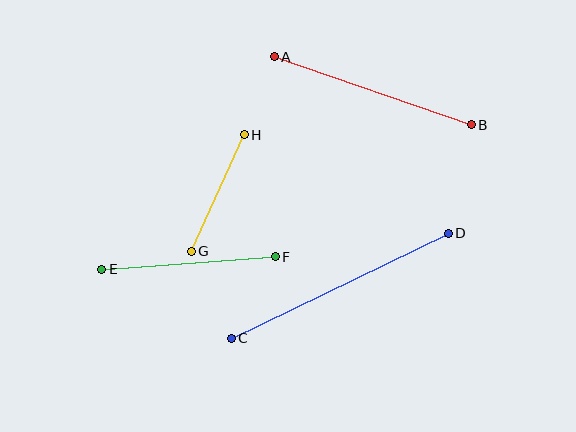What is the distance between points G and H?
The distance is approximately 128 pixels.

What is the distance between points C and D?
The distance is approximately 241 pixels.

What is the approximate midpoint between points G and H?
The midpoint is at approximately (218, 193) pixels.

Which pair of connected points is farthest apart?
Points C and D are farthest apart.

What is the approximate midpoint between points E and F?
The midpoint is at approximately (189, 263) pixels.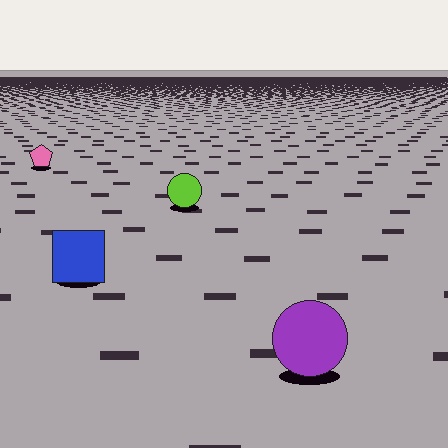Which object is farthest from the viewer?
The pink pentagon is farthest from the viewer. It appears smaller and the ground texture around it is denser.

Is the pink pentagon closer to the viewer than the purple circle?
No. The purple circle is closer — you can tell from the texture gradient: the ground texture is coarser near it.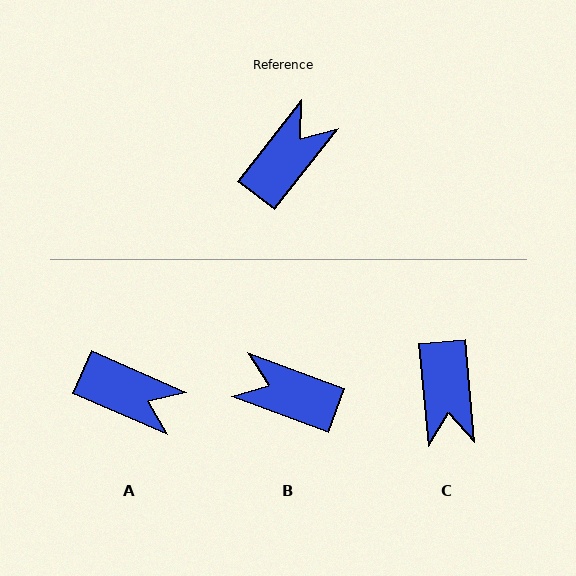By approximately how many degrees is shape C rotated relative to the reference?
Approximately 137 degrees clockwise.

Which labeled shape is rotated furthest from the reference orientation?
C, about 137 degrees away.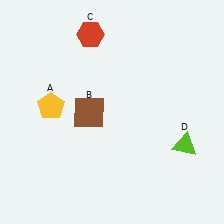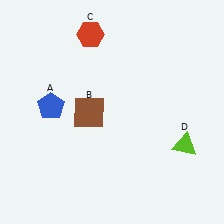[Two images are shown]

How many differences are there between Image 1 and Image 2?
There is 1 difference between the two images.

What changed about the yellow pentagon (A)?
In Image 1, A is yellow. In Image 2, it changed to blue.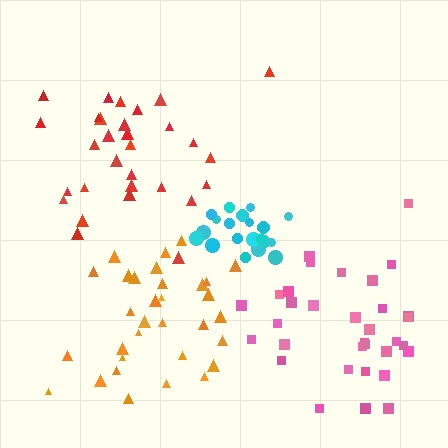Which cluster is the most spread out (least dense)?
Pink.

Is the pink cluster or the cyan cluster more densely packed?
Cyan.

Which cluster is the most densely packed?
Cyan.